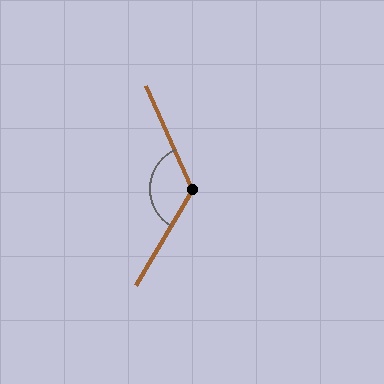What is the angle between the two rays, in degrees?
Approximately 125 degrees.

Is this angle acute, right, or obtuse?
It is obtuse.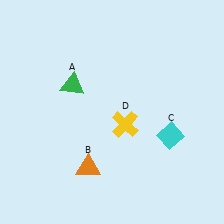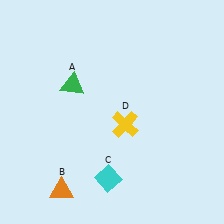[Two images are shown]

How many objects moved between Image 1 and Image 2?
2 objects moved between the two images.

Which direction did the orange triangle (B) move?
The orange triangle (B) moved left.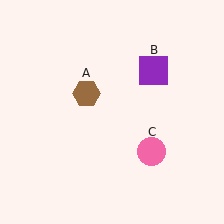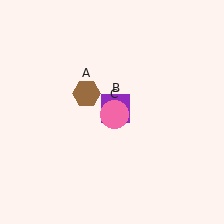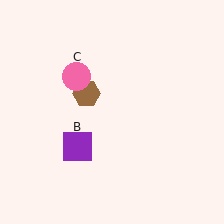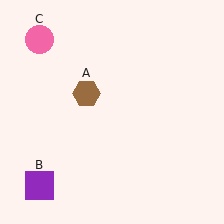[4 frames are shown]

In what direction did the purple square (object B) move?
The purple square (object B) moved down and to the left.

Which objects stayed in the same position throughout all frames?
Brown hexagon (object A) remained stationary.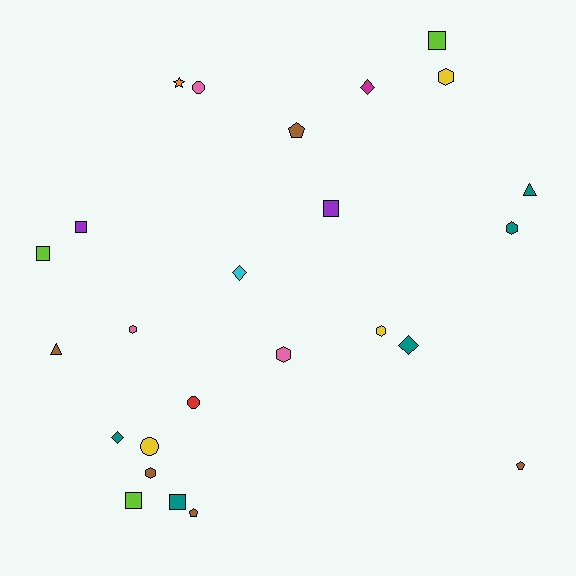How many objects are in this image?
There are 25 objects.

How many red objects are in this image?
There is 1 red object.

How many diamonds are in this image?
There are 4 diamonds.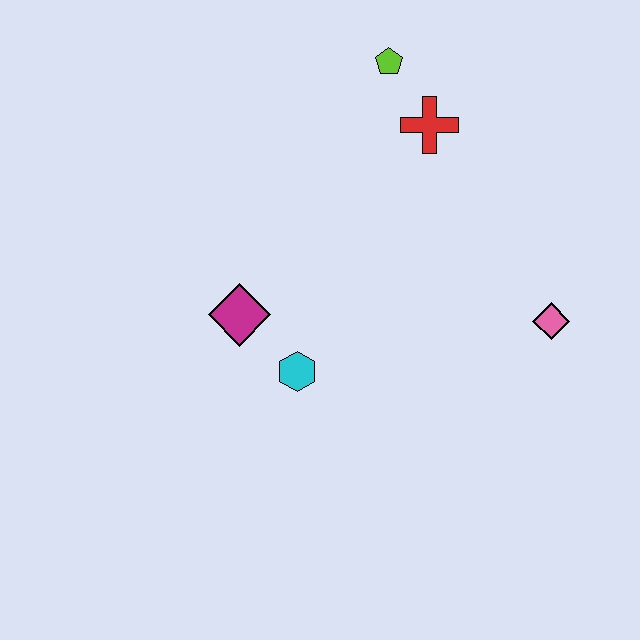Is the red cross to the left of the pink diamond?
Yes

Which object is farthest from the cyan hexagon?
The lime pentagon is farthest from the cyan hexagon.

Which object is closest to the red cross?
The lime pentagon is closest to the red cross.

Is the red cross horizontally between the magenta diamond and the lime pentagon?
No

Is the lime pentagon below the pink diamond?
No